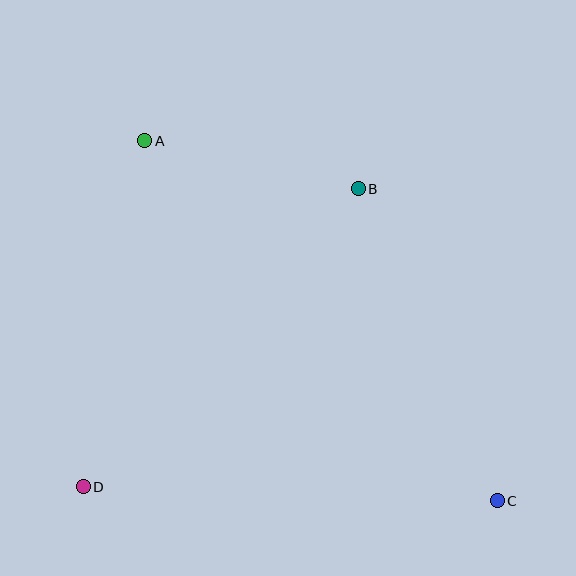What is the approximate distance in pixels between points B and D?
The distance between B and D is approximately 406 pixels.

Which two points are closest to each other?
Points A and B are closest to each other.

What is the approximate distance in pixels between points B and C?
The distance between B and C is approximately 342 pixels.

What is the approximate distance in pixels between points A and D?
The distance between A and D is approximately 352 pixels.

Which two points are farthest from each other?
Points A and C are farthest from each other.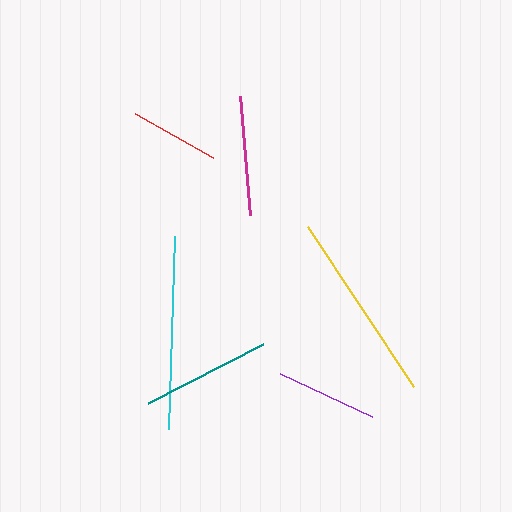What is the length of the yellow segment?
The yellow segment is approximately 191 pixels long.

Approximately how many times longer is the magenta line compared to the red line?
The magenta line is approximately 1.3 times the length of the red line.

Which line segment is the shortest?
The red line is the shortest at approximately 90 pixels.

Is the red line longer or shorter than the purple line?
The purple line is longer than the red line.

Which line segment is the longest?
The cyan line is the longest at approximately 193 pixels.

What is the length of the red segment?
The red segment is approximately 90 pixels long.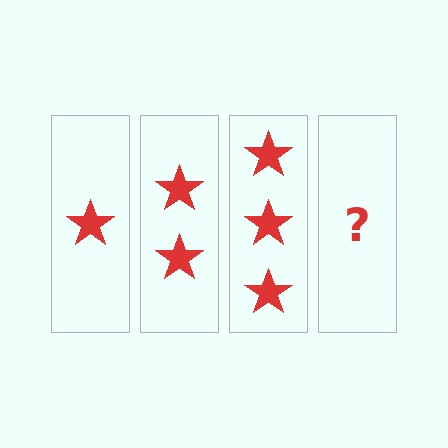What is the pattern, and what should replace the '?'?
The pattern is that each step adds one more star. The '?' should be 4 stars.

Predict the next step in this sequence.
The next step is 4 stars.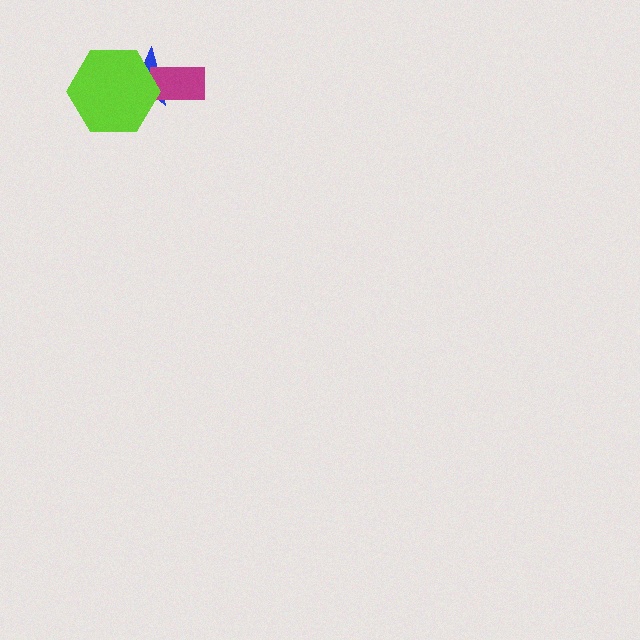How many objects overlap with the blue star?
2 objects overlap with the blue star.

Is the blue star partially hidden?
Yes, it is partially covered by another shape.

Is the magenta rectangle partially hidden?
Yes, it is partially covered by another shape.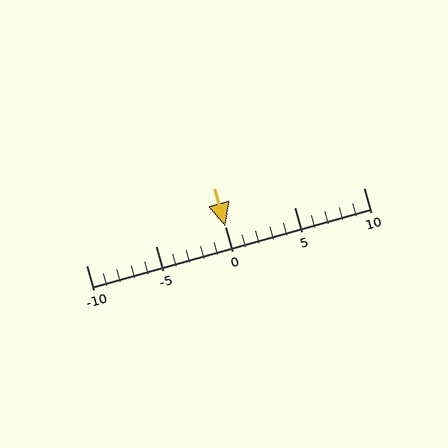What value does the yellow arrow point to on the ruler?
The yellow arrow points to approximately 0.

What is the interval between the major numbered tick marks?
The major tick marks are spaced 5 units apart.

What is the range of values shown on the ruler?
The ruler shows values from -10 to 10.